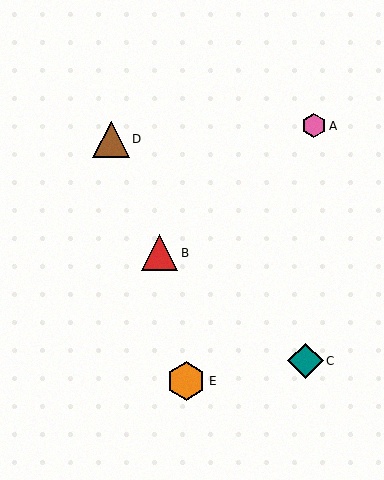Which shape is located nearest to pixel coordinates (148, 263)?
The red triangle (labeled B) at (160, 253) is nearest to that location.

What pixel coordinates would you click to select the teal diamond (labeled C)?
Click at (305, 361) to select the teal diamond C.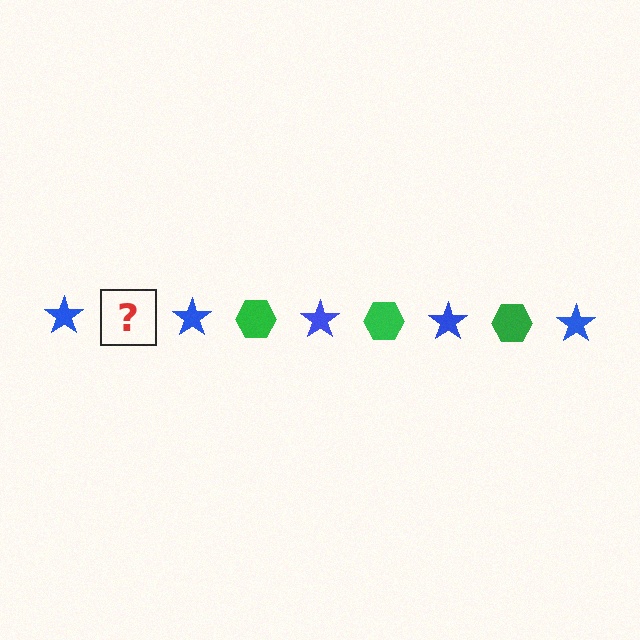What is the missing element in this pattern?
The missing element is a green hexagon.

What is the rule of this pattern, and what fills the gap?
The rule is that the pattern alternates between blue star and green hexagon. The gap should be filled with a green hexagon.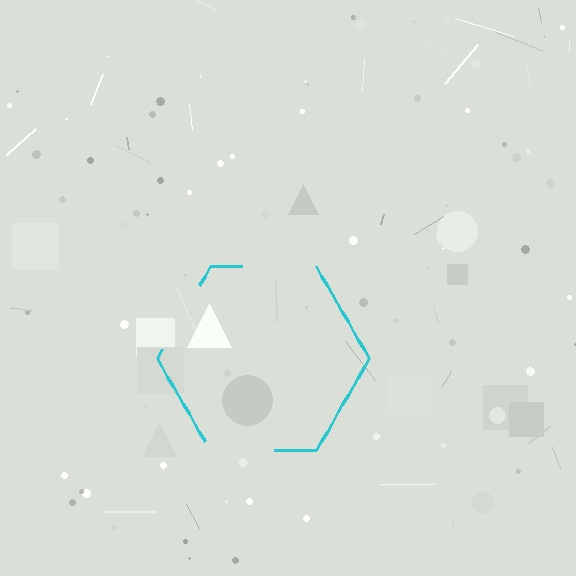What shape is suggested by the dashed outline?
The dashed outline suggests a hexagon.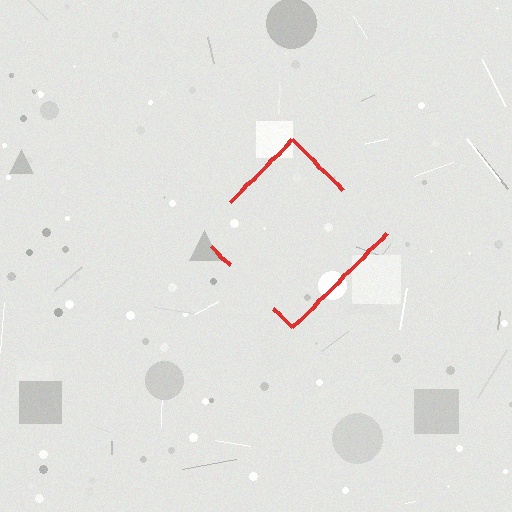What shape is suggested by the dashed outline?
The dashed outline suggests a diamond.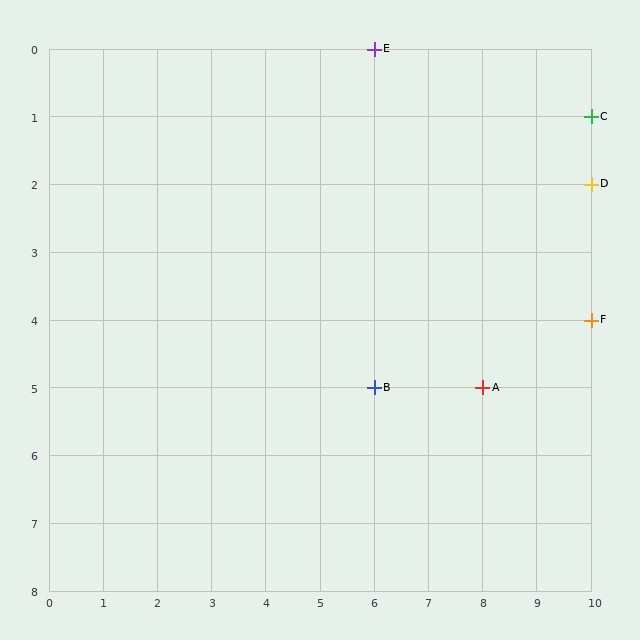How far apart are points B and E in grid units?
Points B and E are 5 rows apart.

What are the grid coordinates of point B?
Point B is at grid coordinates (6, 5).